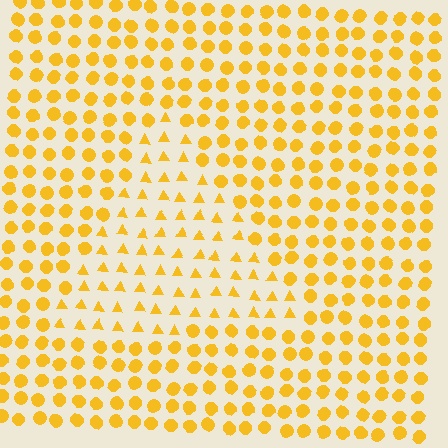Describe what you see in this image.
The image is filled with small yellow elements arranged in a uniform grid. A triangle-shaped region contains triangles, while the surrounding area contains circles. The boundary is defined purely by the change in element shape.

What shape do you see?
I see a triangle.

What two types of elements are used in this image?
The image uses triangles inside the triangle region and circles outside it.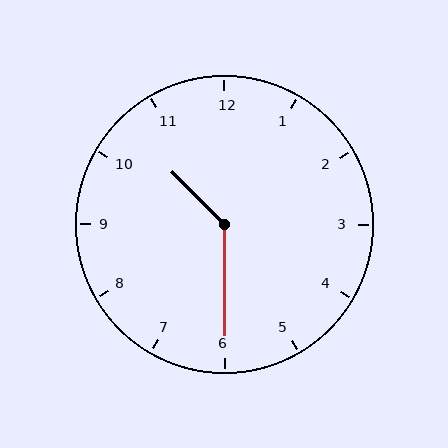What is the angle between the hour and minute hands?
Approximately 135 degrees.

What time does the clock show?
10:30.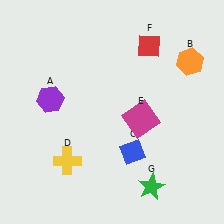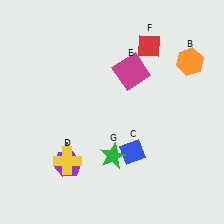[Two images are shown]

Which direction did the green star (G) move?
The green star (G) moved left.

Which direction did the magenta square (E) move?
The magenta square (E) moved up.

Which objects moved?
The objects that moved are: the purple hexagon (A), the magenta square (E), the green star (G).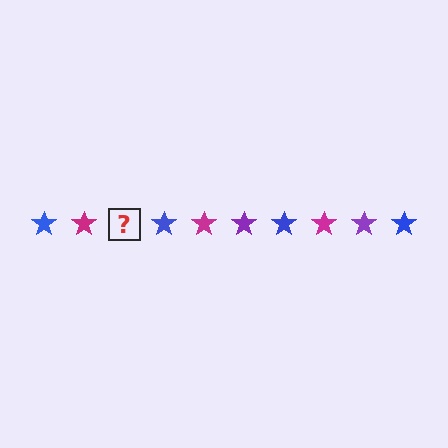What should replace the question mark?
The question mark should be replaced with a purple star.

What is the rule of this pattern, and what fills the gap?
The rule is that the pattern cycles through blue, magenta, purple stars. The gap should be filled with a purple star.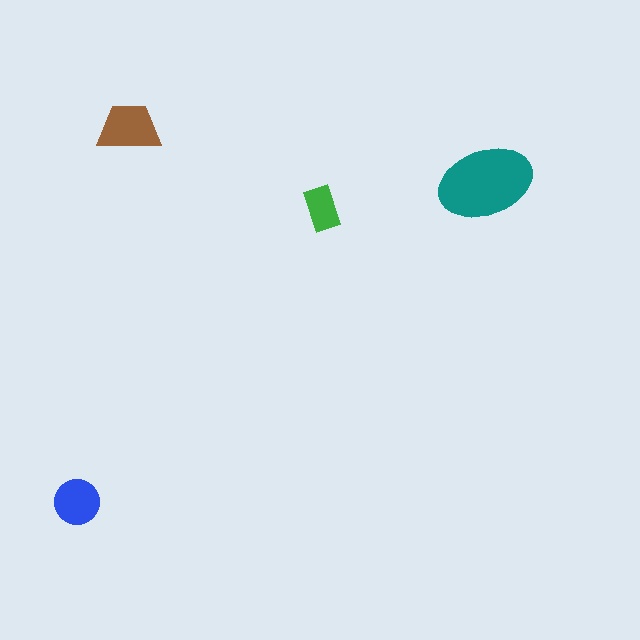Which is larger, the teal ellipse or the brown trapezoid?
The teal ellipse.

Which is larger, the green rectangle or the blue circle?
The blue circle.